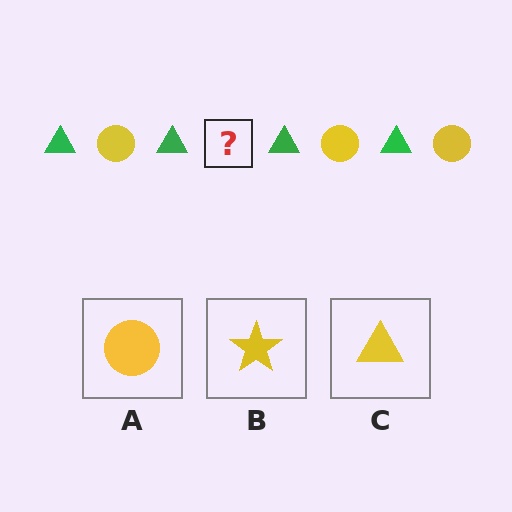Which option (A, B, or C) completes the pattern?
A.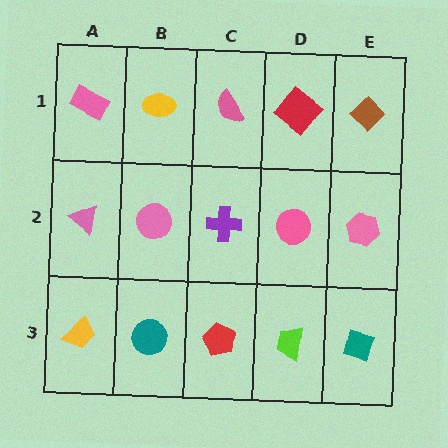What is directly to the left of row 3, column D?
A red pentagon.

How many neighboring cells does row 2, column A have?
3.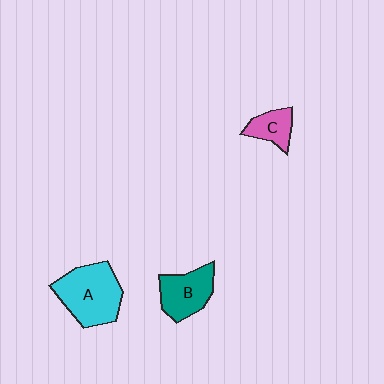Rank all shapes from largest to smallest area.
From largest to smallest: A (cyan), B (teal), C (pink).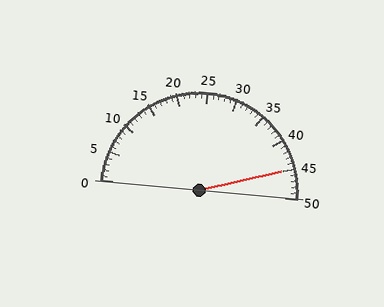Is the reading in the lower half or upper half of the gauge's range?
The reading is in the upper half of the range (0 to 50).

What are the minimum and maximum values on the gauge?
The gauge ranges from 0 to 50.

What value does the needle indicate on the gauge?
The needle indicates approximately 45.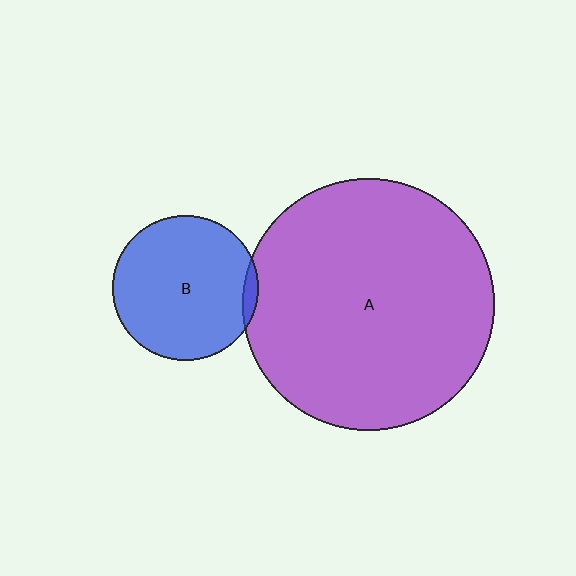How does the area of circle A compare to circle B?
Approximately 3.0 times.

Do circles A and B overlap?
Yes.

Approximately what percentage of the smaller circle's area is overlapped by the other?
Approximately 5%.